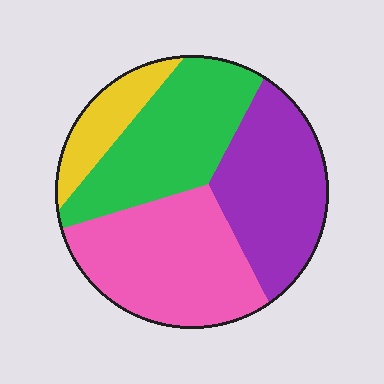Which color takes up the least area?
Yellow, at roughly 10%.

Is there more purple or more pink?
Pink.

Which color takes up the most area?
Pink, at roughly 35%.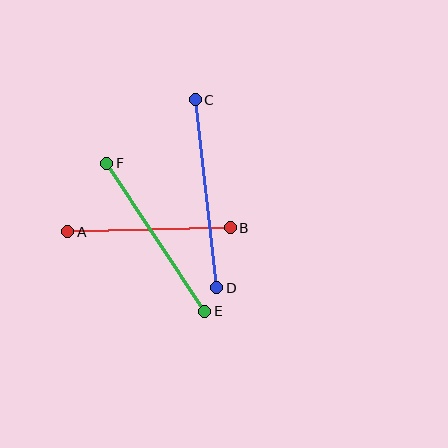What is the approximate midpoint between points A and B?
The midpoint is at approximately (149, 230) pixels.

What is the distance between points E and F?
The distance is approximately 178 pixels.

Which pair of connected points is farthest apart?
Points C and D are farthest apart.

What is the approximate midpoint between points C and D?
The midpoint is at approximately (206, 194) pixels.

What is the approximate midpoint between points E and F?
The midpoint is at approximately (156, 237) pixels.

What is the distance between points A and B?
The distance is approximately 162 pixels.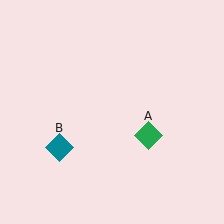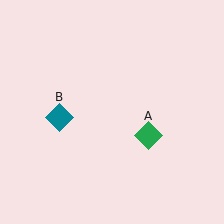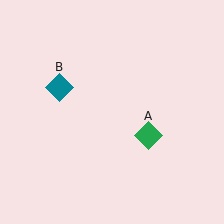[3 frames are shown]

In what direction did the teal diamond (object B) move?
The teal diamond (object B) moved up.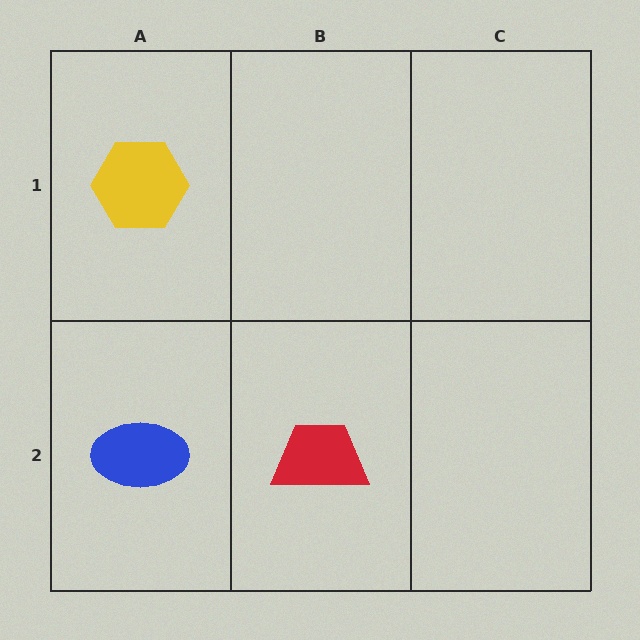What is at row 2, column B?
A red trapezoid.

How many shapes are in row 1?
1 shape.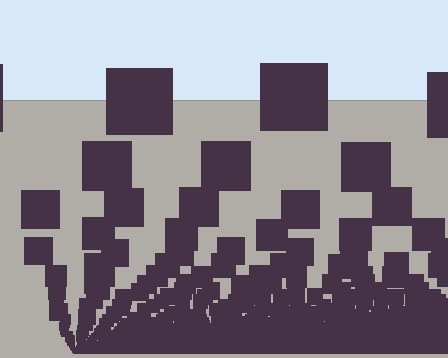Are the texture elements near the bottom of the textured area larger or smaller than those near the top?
Smaller. The gradient is inverted — elements near the bottom are smaller and denser.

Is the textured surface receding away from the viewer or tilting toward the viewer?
The surface appears to tilt toward the viewer. Texture elements get larger and sparser toward the top.